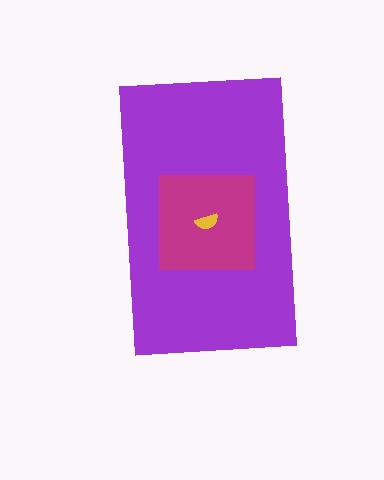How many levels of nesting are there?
3.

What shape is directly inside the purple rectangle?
The magenta square.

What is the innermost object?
The yellow semicircle.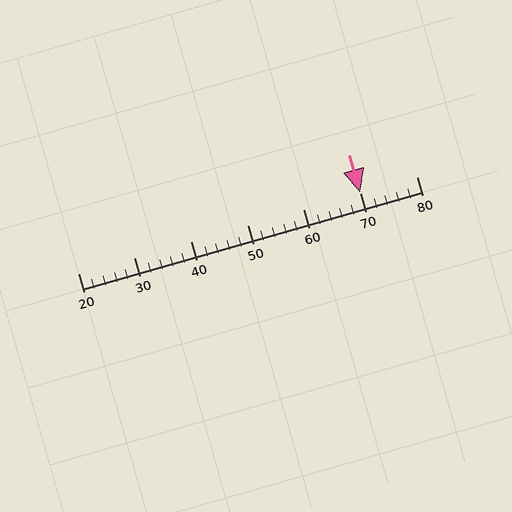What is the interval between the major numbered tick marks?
The major tick marks are spaced 10 units apart.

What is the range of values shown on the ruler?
The ruler shows values from 20 to 80.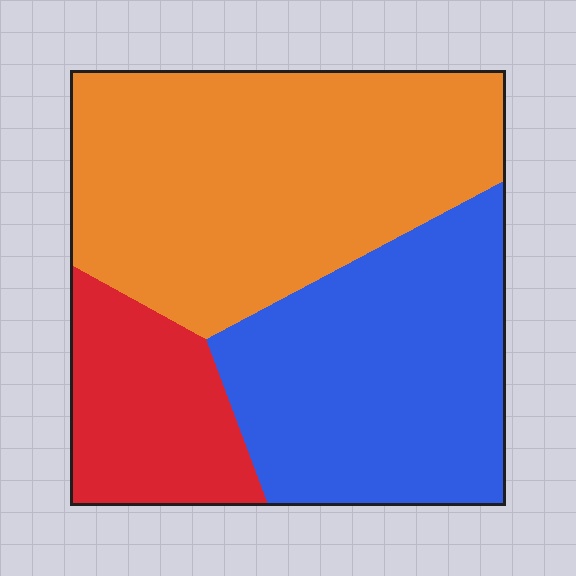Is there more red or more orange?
Orange.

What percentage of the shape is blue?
Blue covers roughly 35% of the shape.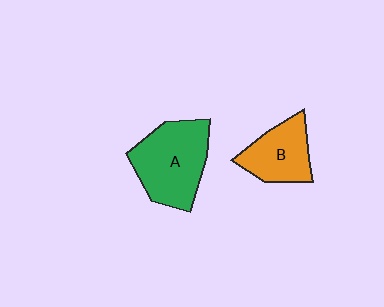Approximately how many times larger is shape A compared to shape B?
Approximately 1.5 times.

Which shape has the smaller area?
Shape B (orange).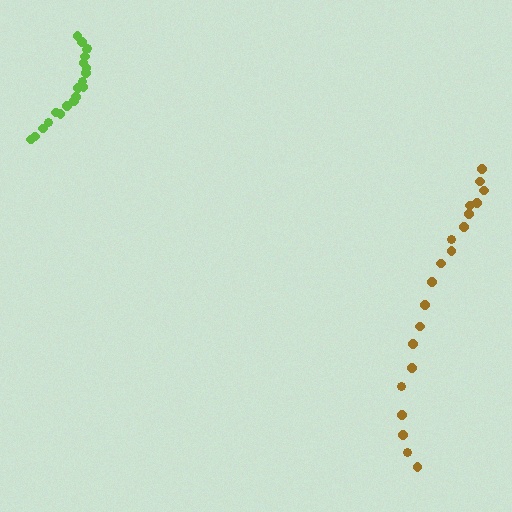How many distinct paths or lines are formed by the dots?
There are 2 distinct paths.